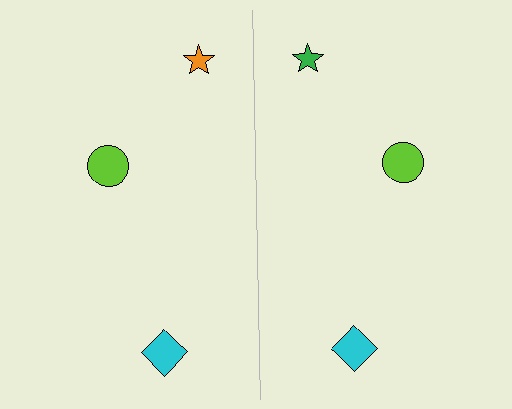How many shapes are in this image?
There are 6 shapes in this image.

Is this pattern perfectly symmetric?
No, the pattern is not perfectly symmetric. The green star on the right side breaks the symmetry — its mirror counterpart is orange.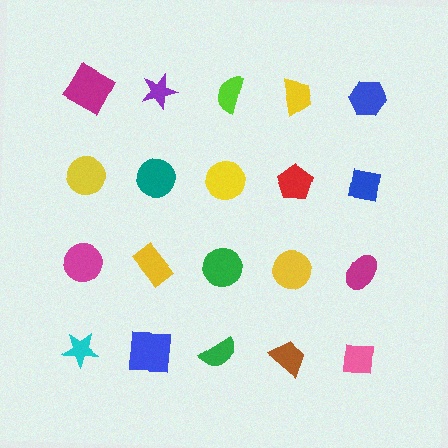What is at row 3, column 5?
A magenta ellipse.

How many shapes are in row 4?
5 shapes.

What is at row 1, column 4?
A yellow trapezoid.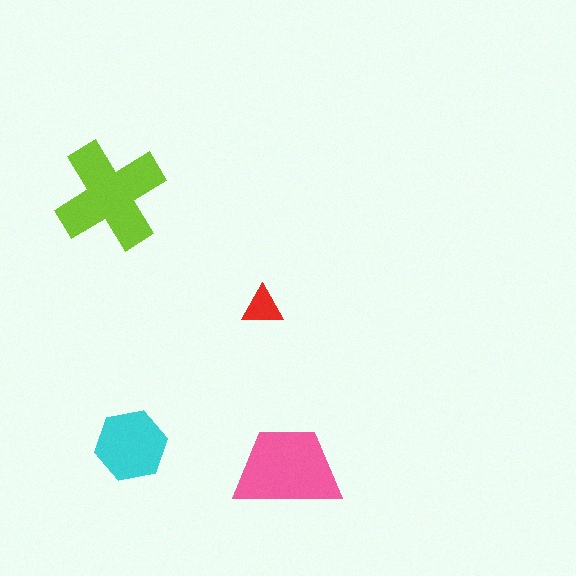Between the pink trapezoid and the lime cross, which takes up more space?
The lime cross.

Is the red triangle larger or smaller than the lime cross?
Smaller.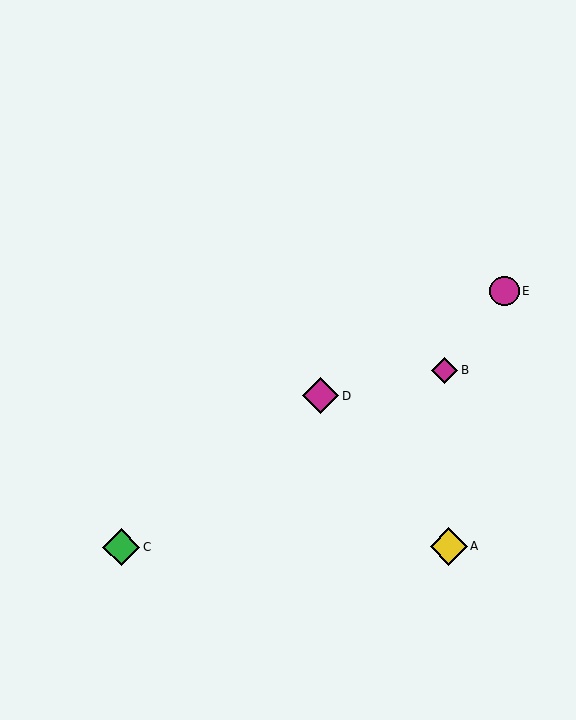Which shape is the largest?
The yellow diamond (labeled A) is the largest.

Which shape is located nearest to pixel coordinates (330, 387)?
The magenta diamond (labeled D) at (321, 396) is nearest to that location.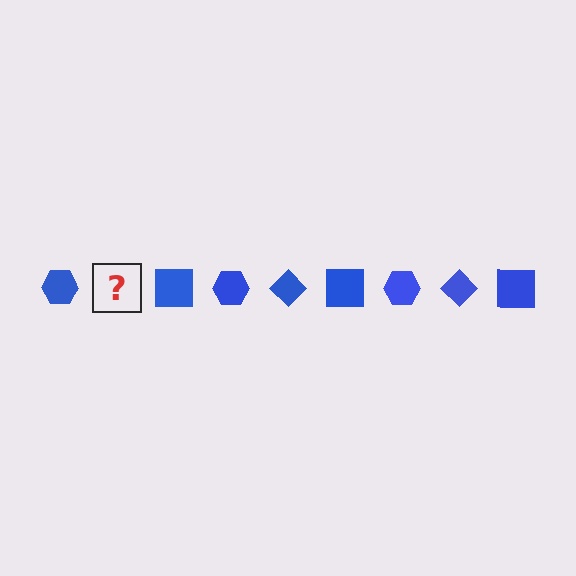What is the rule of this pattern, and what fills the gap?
The rule is that the pattern cycles through hexagon, diamond, square shapes in blue. The gap should be filled with a blue diamond.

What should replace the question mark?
The question mark should be replaced with a blue diamond.